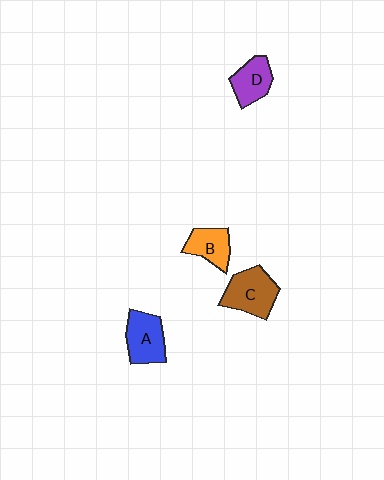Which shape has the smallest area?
Shape B (orange).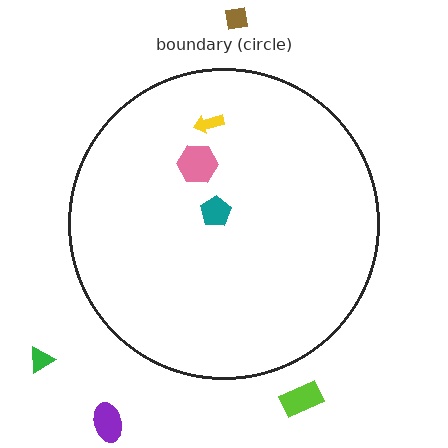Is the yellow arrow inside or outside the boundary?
Inside.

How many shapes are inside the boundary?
3 inside, 4 outside.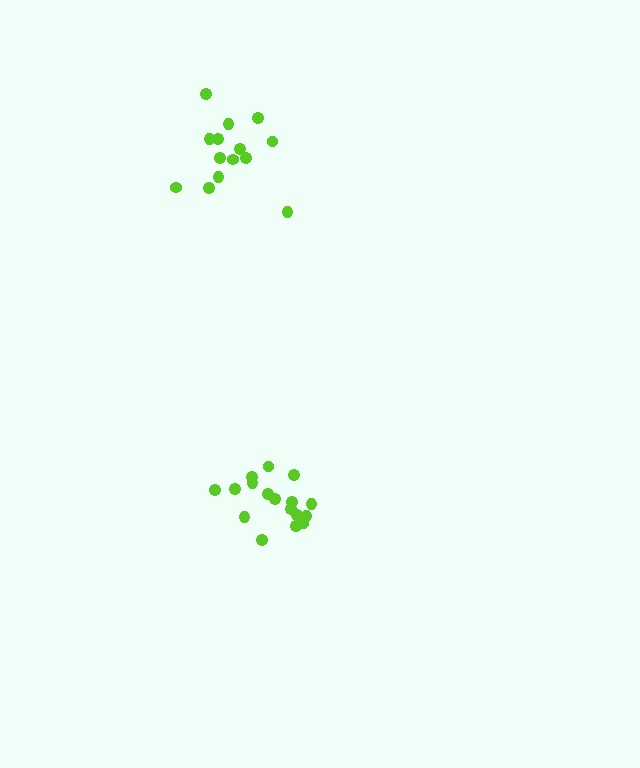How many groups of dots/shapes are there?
There are 2 groups.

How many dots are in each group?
Group 1: 14 dots, Group 2: 17 dots (31 total).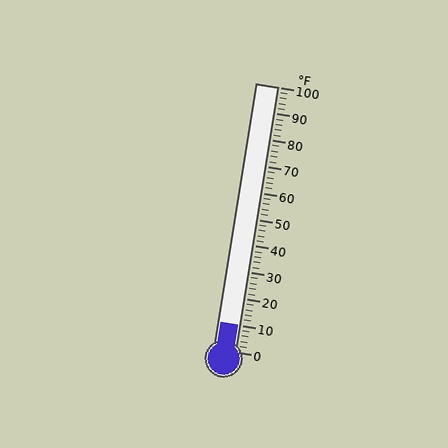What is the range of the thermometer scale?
The thermometer scale ranges from 0°F to 100°F.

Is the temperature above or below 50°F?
The temperature is below 50°F.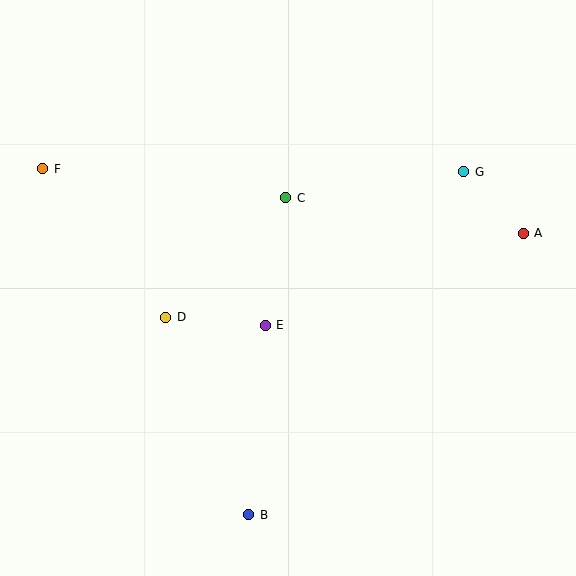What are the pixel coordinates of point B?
Point B is at (249, 515).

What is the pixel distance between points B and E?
The distance between B and E is 190 pixels.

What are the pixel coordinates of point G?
Point G is at (464, 172).